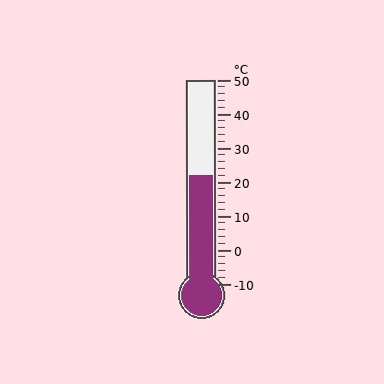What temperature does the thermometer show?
The thermometer shows approximately 22°C.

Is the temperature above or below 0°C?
The temperature is above 0°C.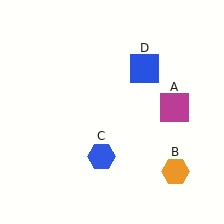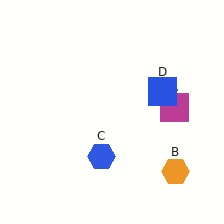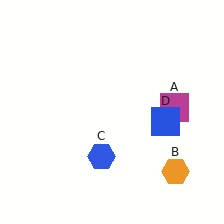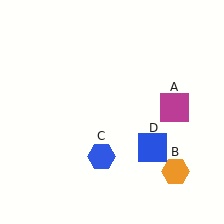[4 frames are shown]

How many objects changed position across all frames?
1 object changed position: blue square (object D).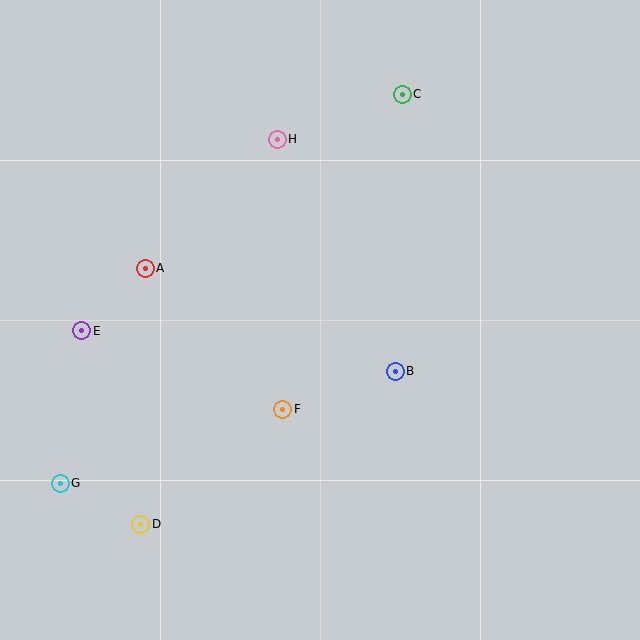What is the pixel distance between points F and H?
The distance between F and H is 270 pixels.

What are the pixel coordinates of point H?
Point H is at (277, 139).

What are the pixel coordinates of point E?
Point E is at (82, 331).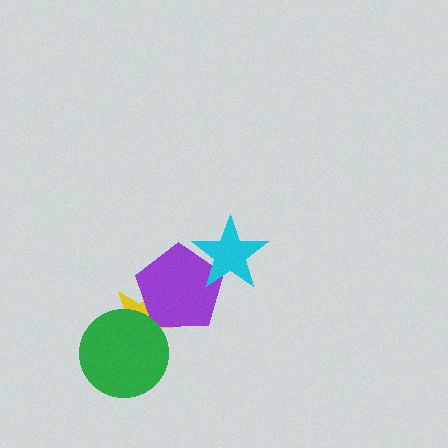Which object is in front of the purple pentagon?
The cyan star is in front of the purple pentagon.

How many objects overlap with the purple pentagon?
2 objects overlap with the purple pentagon.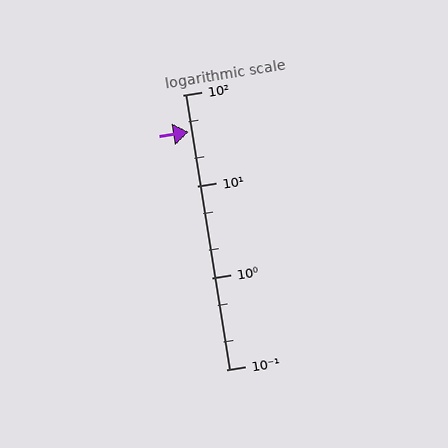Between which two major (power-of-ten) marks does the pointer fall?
The pointer is between 10 and 100.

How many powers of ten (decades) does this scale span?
The scale spans 3 decades, from 0.1 to 100.